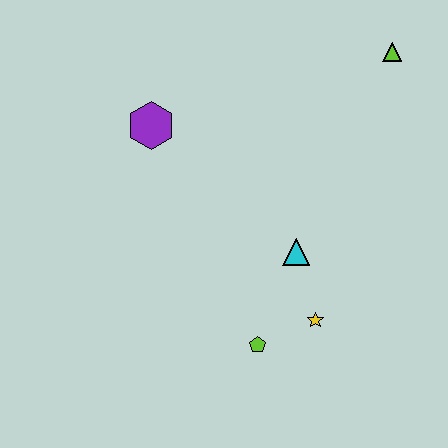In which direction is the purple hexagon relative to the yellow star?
The purple hexagon is above the yellow star.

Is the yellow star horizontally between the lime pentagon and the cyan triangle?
No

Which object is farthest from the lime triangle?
The lime pentagon is farthest from the lime triangle.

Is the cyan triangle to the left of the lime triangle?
Yes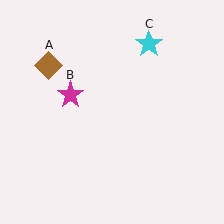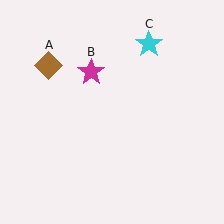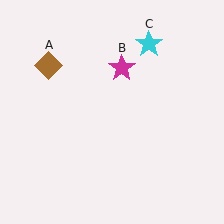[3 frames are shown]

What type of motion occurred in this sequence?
The magenta star (object B) rotated clockwise around the center of the scene.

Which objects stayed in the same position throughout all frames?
Brown diamond (object A) and cyan star (object C) remained stationary.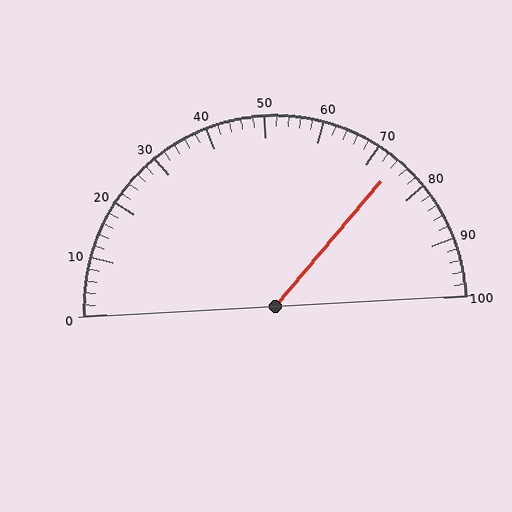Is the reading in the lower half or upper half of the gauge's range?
The reading is in the upper half of the range (0 to 100).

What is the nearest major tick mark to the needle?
The nearest major tick mark is 70.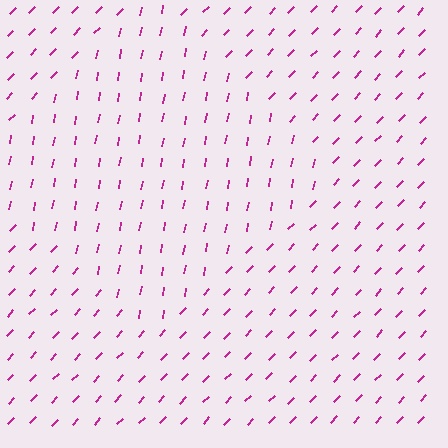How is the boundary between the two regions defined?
The boundary is defined purely by a change in line orientation (approximately 33 degrees difference). All lines are the same color and thickness.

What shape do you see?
I see a diamond.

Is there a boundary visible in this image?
Yes, there is a texture boundary formed by a change in line orientation.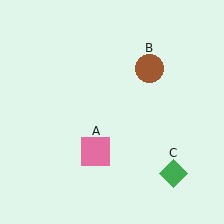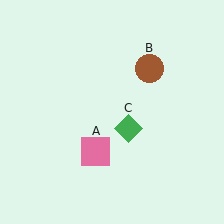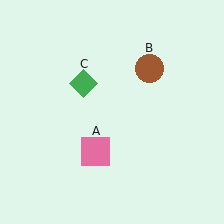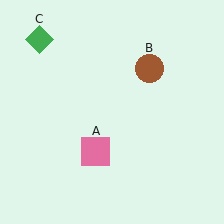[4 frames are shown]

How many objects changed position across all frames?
1 object changed position: green diamond (object C).